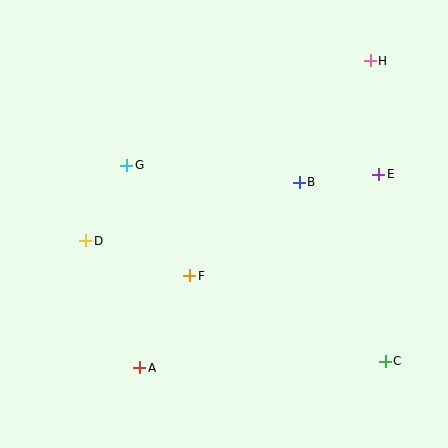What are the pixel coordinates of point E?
Point E is at (379, 174).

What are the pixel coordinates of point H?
Point H is at (370, 61).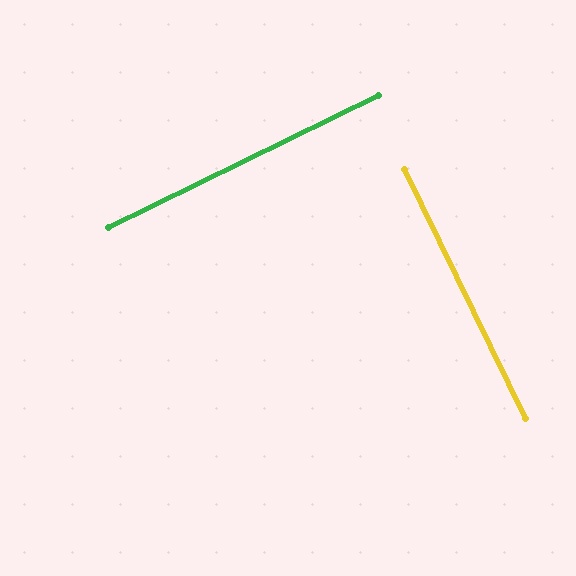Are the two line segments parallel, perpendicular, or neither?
Perpendicular — they meet at approximately 90°.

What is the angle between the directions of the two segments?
Approximately 90 degrees.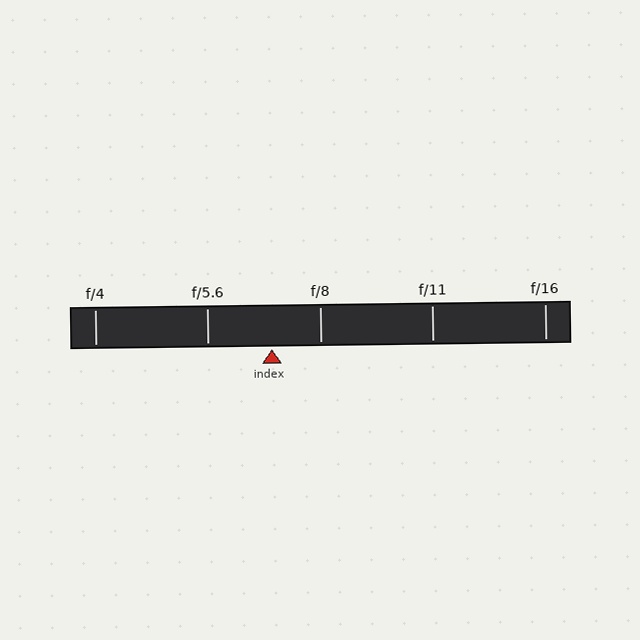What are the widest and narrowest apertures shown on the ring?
The widest aperture shown is f/4 and the narrowest is f/16.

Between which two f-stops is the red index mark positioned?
The index mark is between f/5.6 and f/8.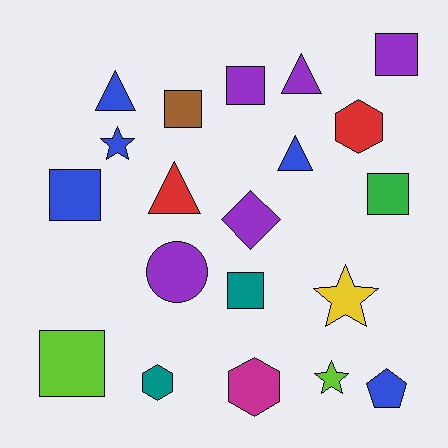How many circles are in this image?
There is 1 circle.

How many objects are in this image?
There are 20 objects.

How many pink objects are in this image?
There are no pink objects.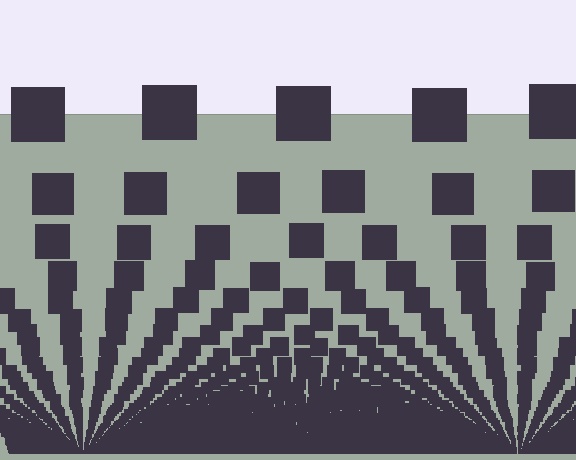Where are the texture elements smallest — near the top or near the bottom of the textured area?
Near the bottom.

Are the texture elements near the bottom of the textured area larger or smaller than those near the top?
Smaller. The gradient is inverted — elements near the bottom are smaller and denser.